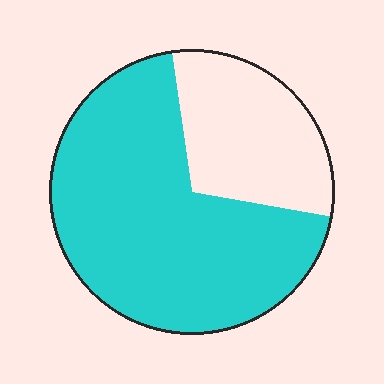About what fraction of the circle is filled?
About two thirds (2/3).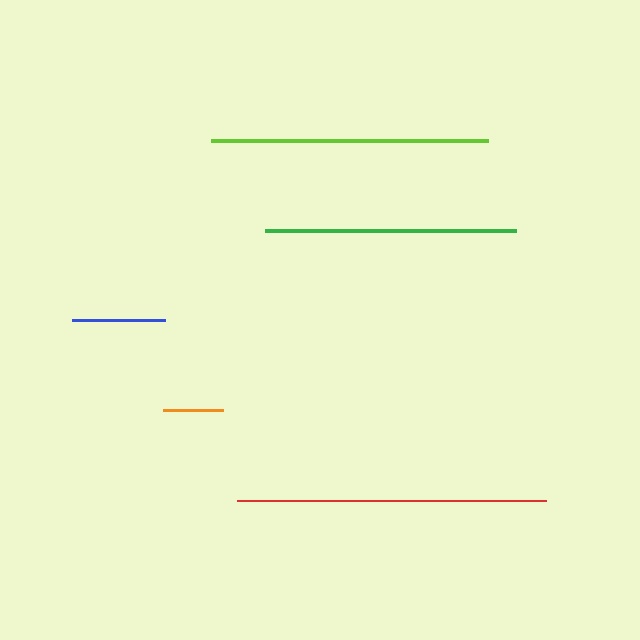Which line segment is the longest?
The red line is the longest at approximately 309 pixels.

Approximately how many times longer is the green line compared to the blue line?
The green line is approximately 2.7 times the length of the blue line.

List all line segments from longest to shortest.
From longest to shortest: red, lime, green, blue, orange.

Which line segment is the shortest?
The orange line is the shortest at approximately 60 pixels.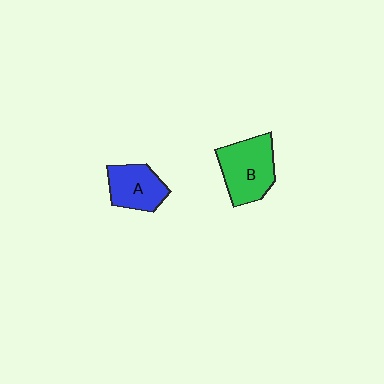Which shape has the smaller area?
Shape A (blue).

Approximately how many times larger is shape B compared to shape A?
Approximately 1.3 times.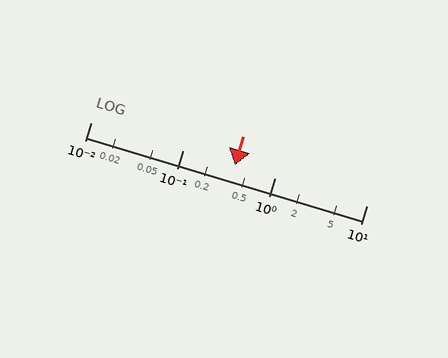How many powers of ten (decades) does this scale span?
The scale spans 3 decades, from 0.01 to 10.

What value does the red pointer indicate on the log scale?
The pointer indicates approximately 0.37.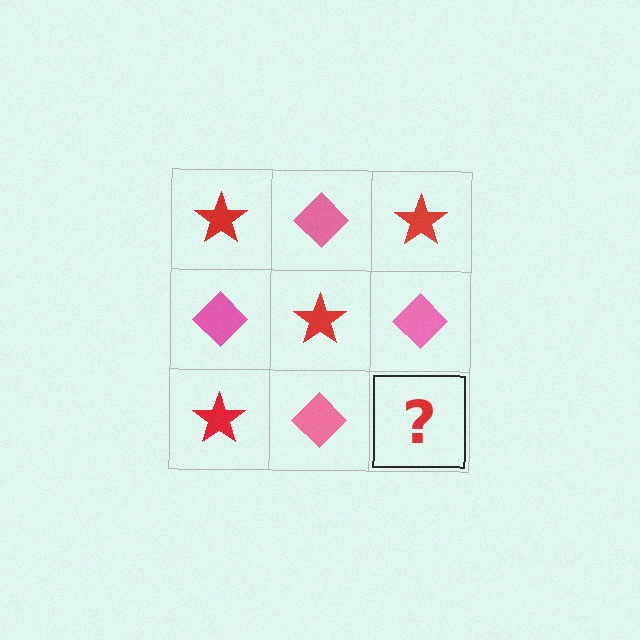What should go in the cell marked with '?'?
The missing cell should contain a red star.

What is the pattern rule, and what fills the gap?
The rule is that it alternates red star and pink diamond in a checkerboard pattern. The gap should be filled with a red star.